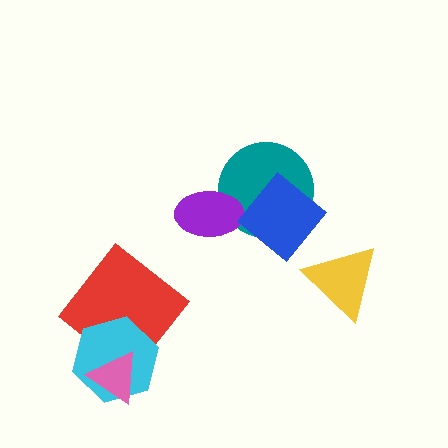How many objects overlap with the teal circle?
2 objects overlap with the teal circle.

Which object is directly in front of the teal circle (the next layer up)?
The purple ellipse is directly in front of the teal circle.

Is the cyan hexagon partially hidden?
Yes, it is partially covered by another shape.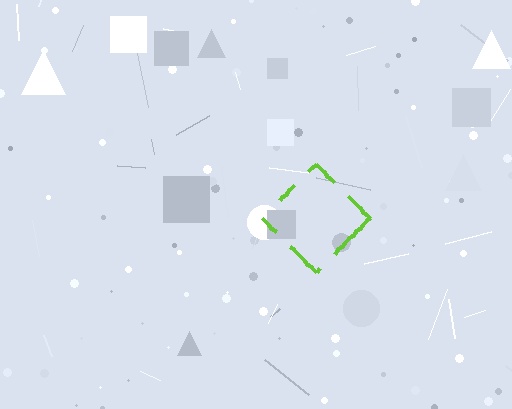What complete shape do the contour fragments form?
The contour fragments form a diamond.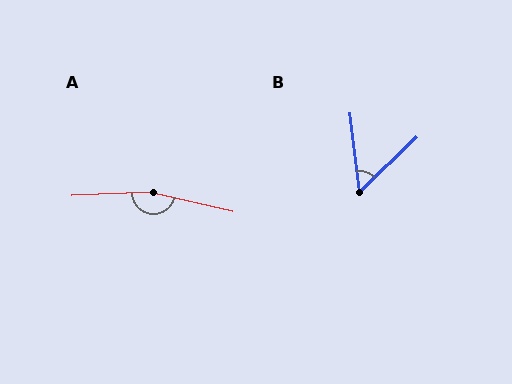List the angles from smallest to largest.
B (53°), A (165°).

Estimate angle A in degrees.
Approximately 165 degrees.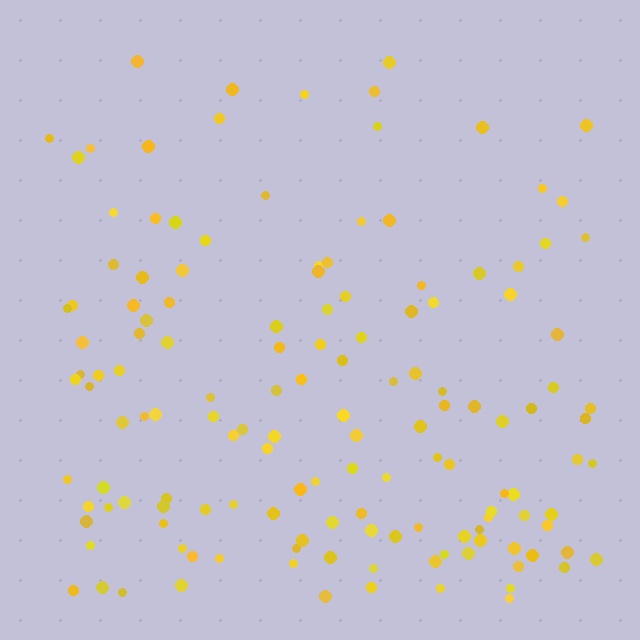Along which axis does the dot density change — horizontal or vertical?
Vertical.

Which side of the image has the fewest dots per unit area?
The top.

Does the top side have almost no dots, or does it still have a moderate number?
Still a moderate number, just noticeably fewer than the bottom.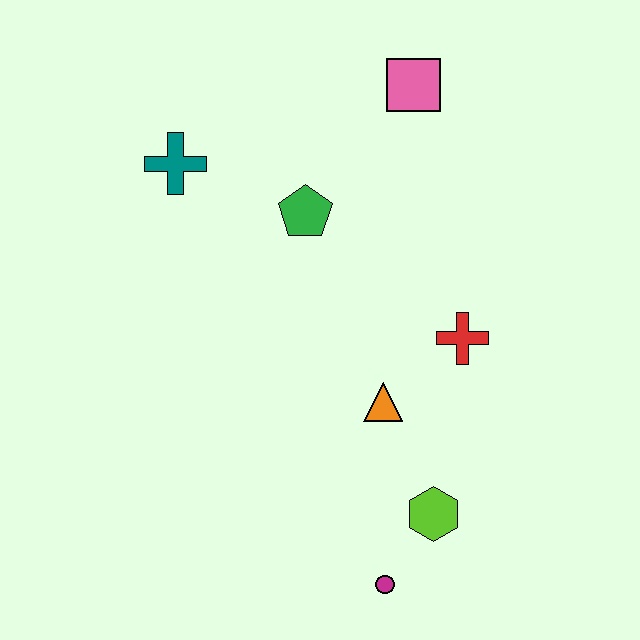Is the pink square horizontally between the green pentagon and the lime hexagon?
Yes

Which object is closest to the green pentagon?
The teal cross is closest to the green pentagon.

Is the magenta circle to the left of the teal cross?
No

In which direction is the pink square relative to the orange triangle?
The pink square is above the orange triangle.